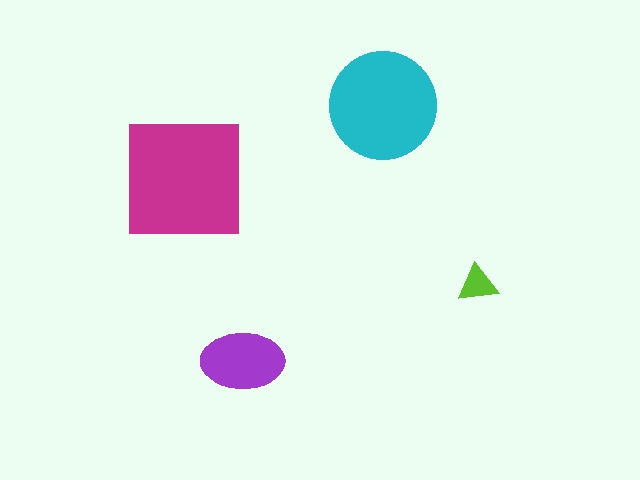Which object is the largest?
The magenta square.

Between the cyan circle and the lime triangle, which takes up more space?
The cyan circle.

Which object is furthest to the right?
The lime triangle is rightmost.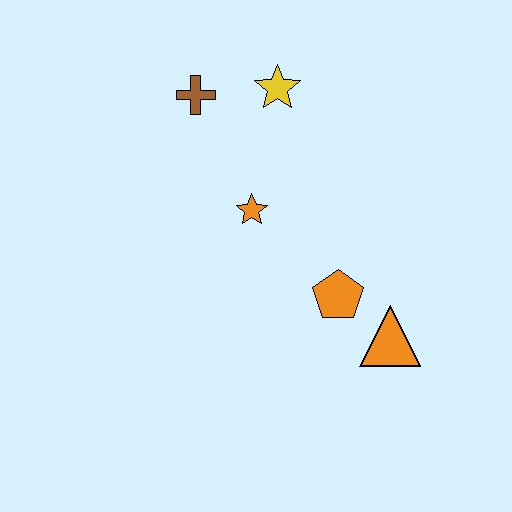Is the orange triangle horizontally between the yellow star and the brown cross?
No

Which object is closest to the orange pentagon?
The orange triangle is closest to the orange pentagon.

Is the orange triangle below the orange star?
Yes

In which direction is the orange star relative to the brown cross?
The orange star is below the brown cross.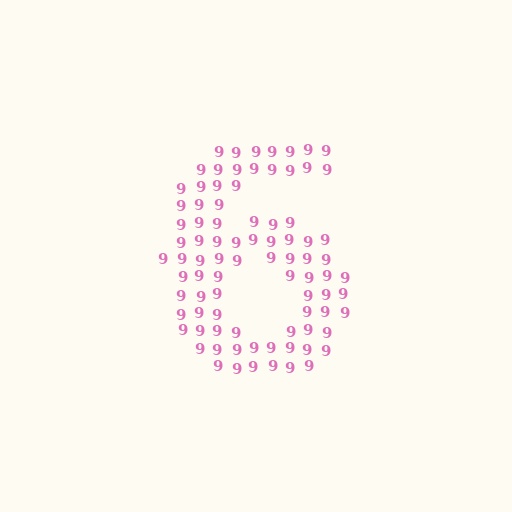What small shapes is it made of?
It is made of small digit 9's.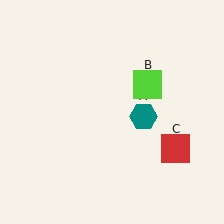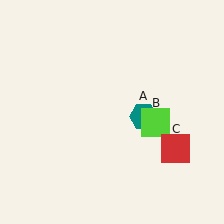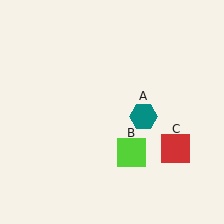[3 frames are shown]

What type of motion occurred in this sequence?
The lime square (object B) rotated clockwise around the center of the scene.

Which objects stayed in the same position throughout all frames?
Teal hexagon (object A) and red square (object C) remained stationary.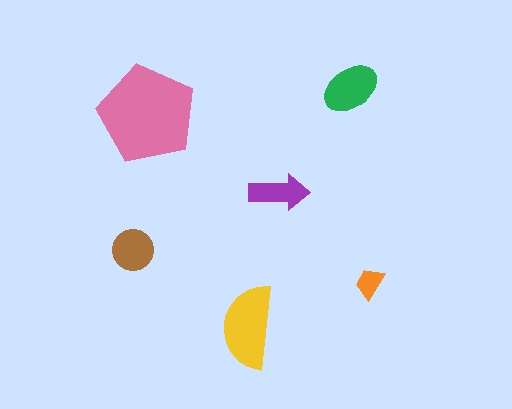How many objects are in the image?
There are 6 objects in the image.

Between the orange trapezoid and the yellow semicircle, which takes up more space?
The yellow semicircle.